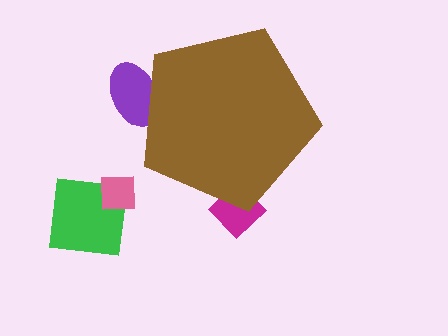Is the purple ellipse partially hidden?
Yes, the purple ellipse is partially hidden behind the brown pentagon.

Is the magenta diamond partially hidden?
Yes, the magenta diamond is partially hidden behind the brown pentagon.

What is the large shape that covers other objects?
A brown pentagon.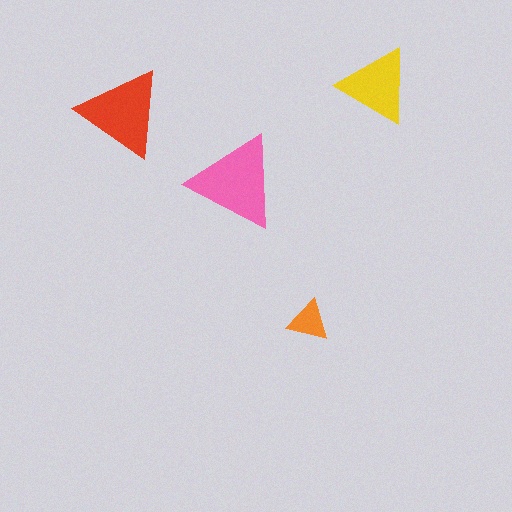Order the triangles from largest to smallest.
the pink one, the red one, the yellow one, the orange one.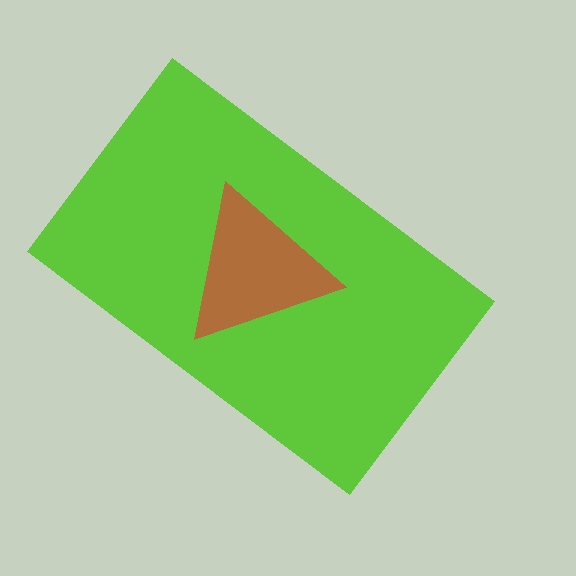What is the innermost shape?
The brown triangle.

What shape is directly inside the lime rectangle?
The brown triangle.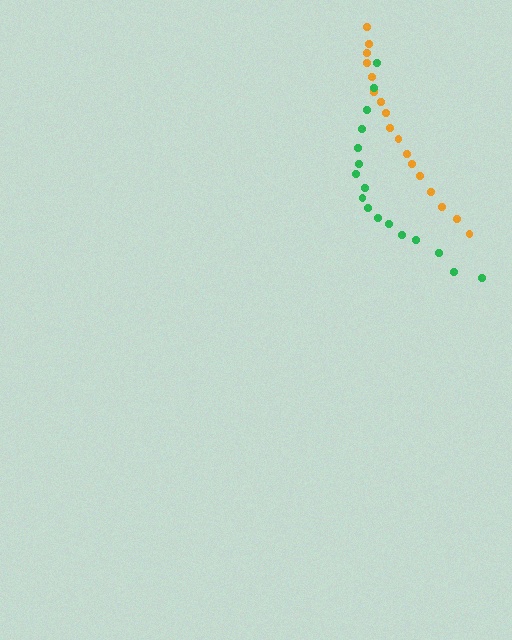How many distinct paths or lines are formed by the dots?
There are 2 distinct paths.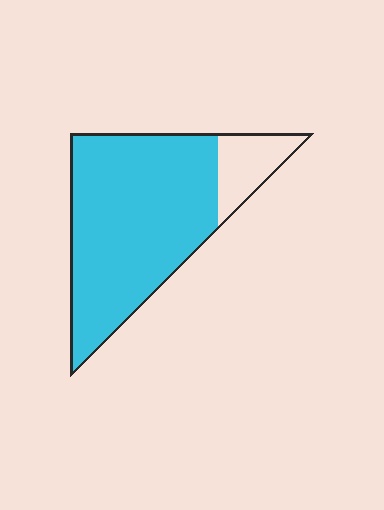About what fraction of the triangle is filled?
About five sixths (5/6).